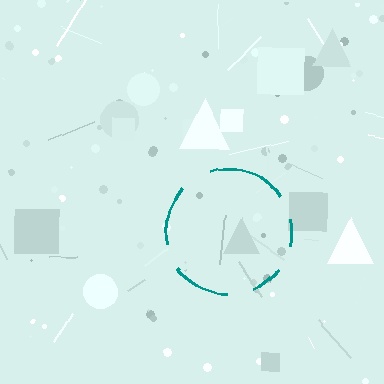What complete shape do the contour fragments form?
The contour fragments form a circle.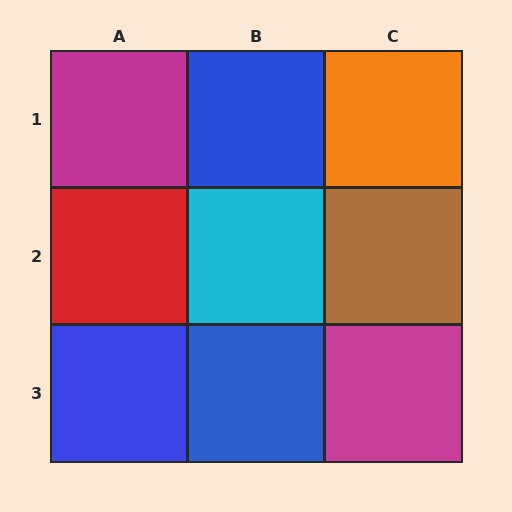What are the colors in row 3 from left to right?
Blue, blue, magenta.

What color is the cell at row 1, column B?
Blue.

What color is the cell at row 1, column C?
Orange.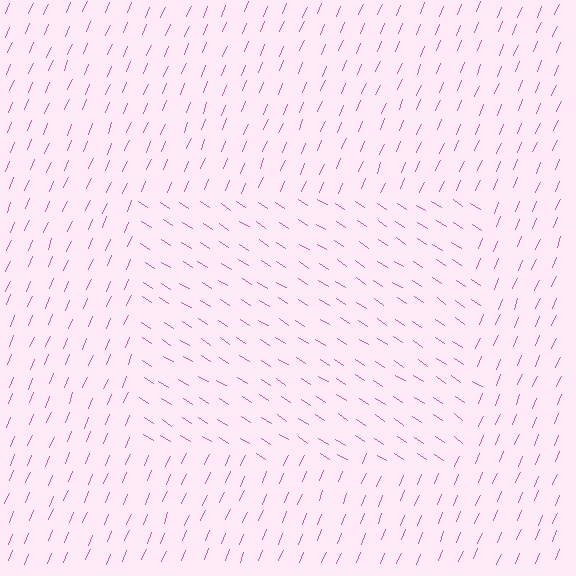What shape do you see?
I see a rectangle.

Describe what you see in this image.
The image is filled with small pink line segments. A rectangle region in the image has lines oriented differently from the surrounding lines, creating a visible texture boundary.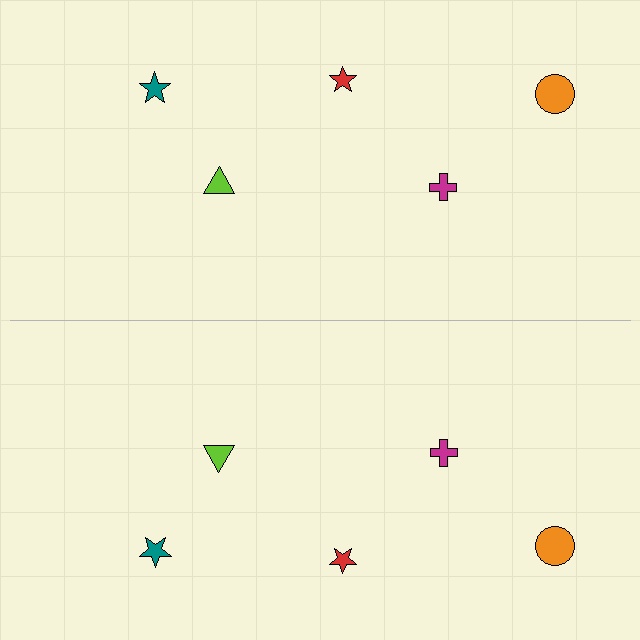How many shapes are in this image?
There are 10 shapes in this image.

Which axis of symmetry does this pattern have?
The pattern has a horizontal axis of symmetry running through the center of the image.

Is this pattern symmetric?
Yes, this pattern has bilateral (reflection) symmetry.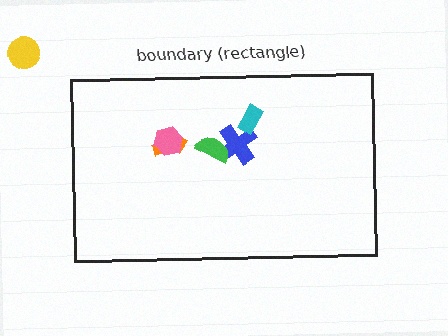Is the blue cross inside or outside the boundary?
Inside.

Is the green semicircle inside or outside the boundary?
Inside.